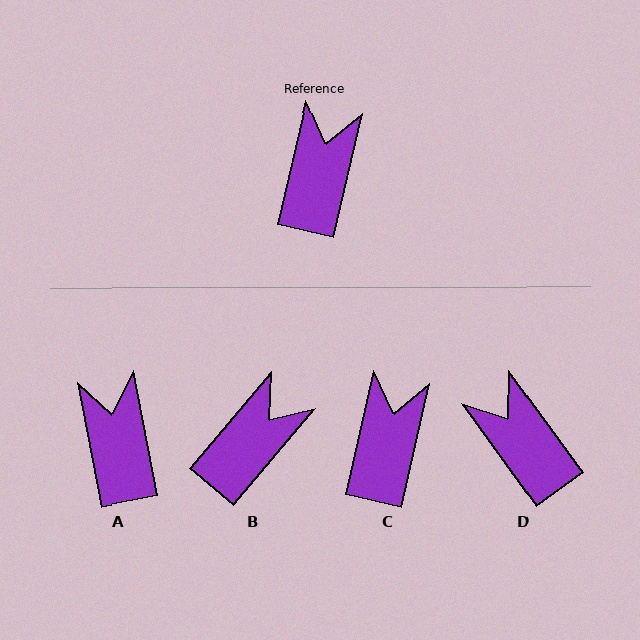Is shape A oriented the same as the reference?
No, it is off by about 24 degrees.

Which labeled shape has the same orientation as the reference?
C.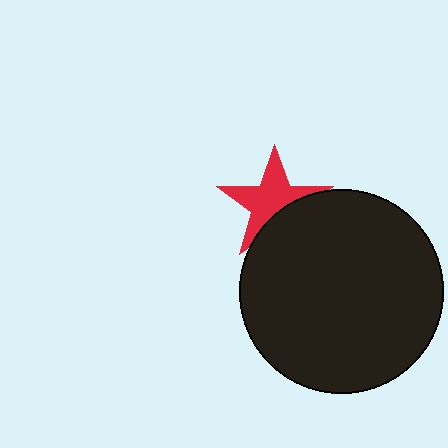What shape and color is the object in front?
The object in front is a black circle.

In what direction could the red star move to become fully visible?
The red star could move up. That would shift it out from behind the black circle entirely.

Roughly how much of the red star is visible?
Most of it is visible (roughly 66%).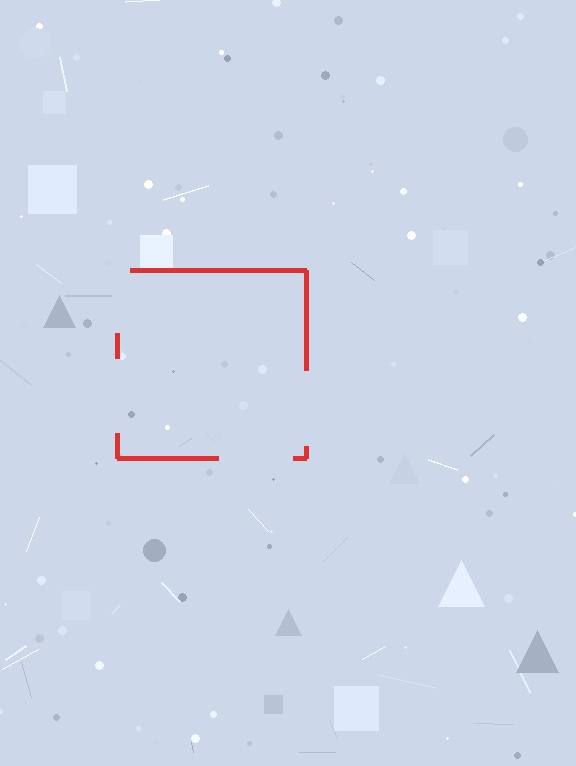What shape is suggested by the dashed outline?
The dashed outline suggests a square.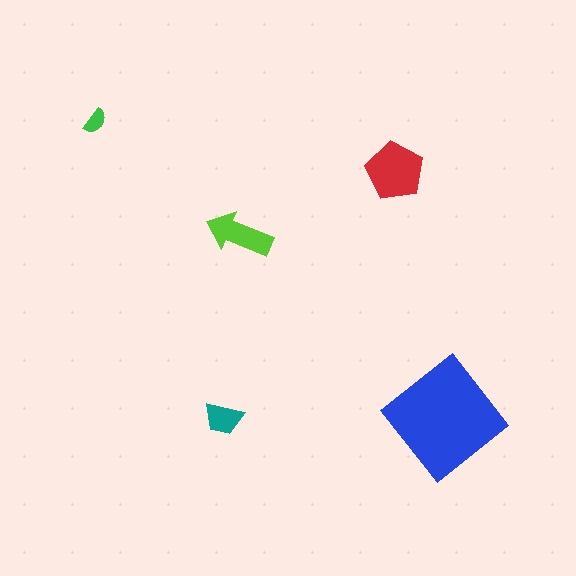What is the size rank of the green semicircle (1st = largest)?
5th.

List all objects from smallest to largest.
The green semicircle, the teal trapezoid, the lime arrow, the red pentagon, the blue diamond.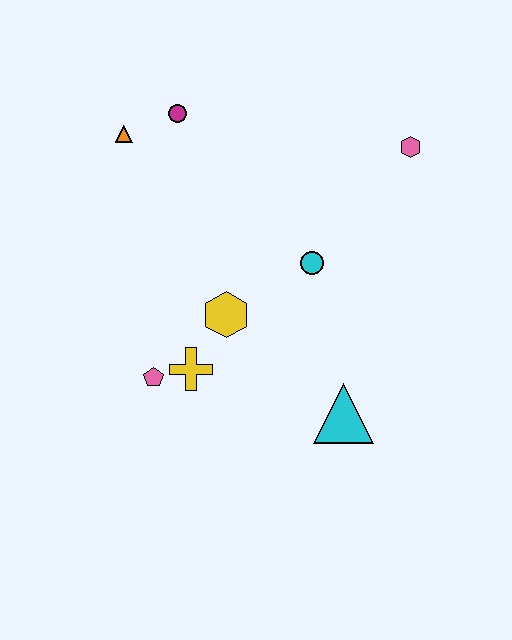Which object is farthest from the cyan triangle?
The orange triangle is farthest from the cyan triangle.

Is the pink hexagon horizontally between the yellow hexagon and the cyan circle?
No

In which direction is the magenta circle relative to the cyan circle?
The magenta circle is above the cyan circle.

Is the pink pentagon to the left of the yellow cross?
Yes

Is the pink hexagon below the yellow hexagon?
No